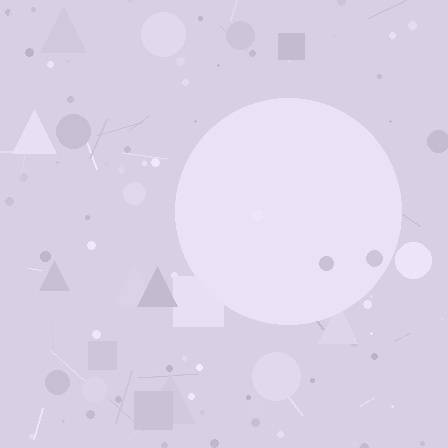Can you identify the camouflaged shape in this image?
The camouflaged shape is a circle.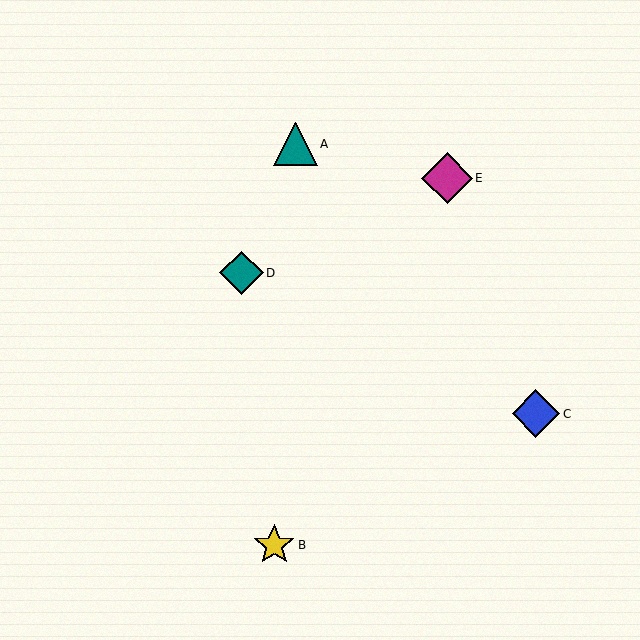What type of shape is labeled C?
Shape C is a blue diamond.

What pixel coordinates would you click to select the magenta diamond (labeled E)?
Click at (447, 178) to select the magenta diamond E.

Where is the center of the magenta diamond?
The center of the magenta diamond is at (447, 178).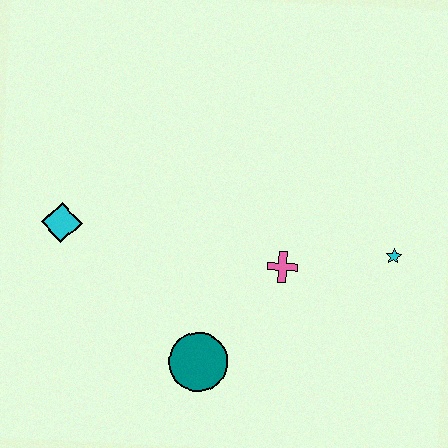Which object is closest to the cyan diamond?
The teal circle is closest to the cyan diamond.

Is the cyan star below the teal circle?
No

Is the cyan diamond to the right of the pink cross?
No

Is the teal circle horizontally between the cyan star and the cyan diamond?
Yes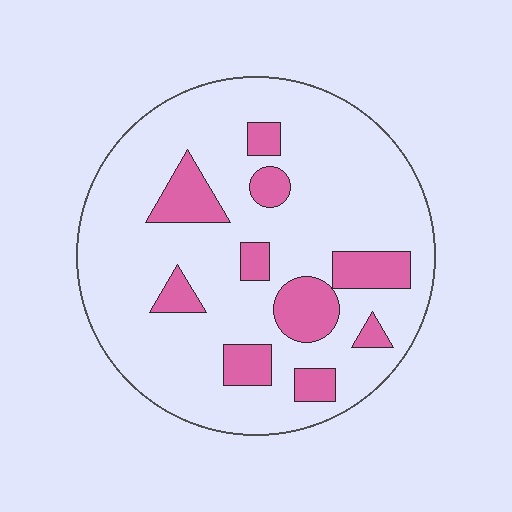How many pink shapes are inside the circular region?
10.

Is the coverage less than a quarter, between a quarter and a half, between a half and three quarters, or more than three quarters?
Less than a quarter.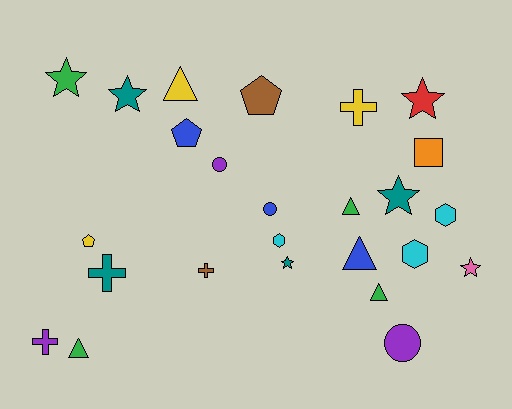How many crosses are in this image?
There are 4 crosses.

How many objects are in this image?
There are 25 objects.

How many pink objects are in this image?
There is 1 pink object.